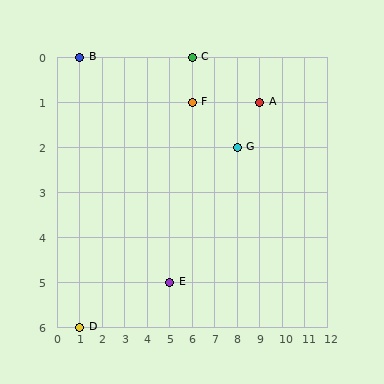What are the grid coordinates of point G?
Point G is at grid coordinates (8, 2).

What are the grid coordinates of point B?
Point B is at grid coordinates (1, 0).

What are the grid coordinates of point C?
Point C is at grid coordinates (6, 0).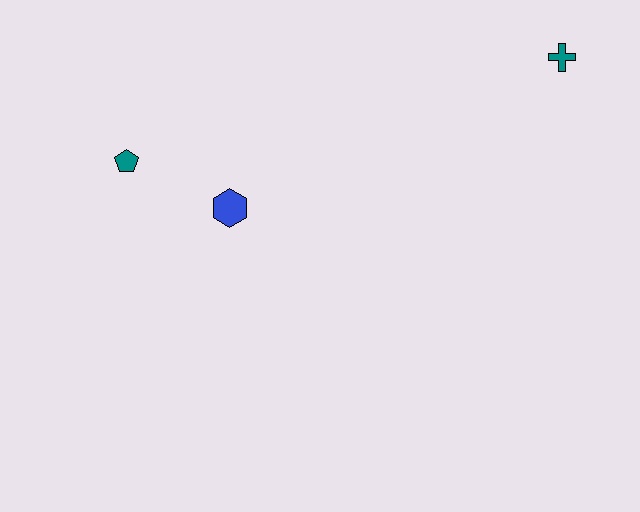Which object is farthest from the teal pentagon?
The teal cross is farthest from the teal pentagon.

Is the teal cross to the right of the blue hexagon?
Yes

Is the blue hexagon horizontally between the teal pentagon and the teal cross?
Yes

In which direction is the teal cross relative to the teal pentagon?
The teal cross is to the right of the teal pentagon.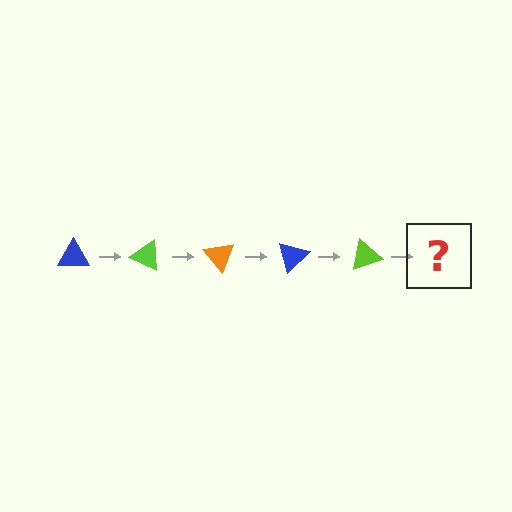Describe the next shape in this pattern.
It should be an orange triangle, rotated 125 degrees from the start.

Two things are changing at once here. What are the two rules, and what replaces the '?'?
The two rules are that it rotates 25 degrees each step and the color cycles through blue, lime, and orange. The '?' should be an orange triangle, rotated 125 degrees from the start.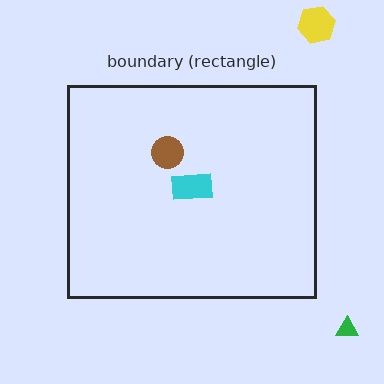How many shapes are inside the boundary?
2 inside, 2 outside.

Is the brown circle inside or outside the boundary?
Inside.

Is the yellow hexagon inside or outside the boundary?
Outside.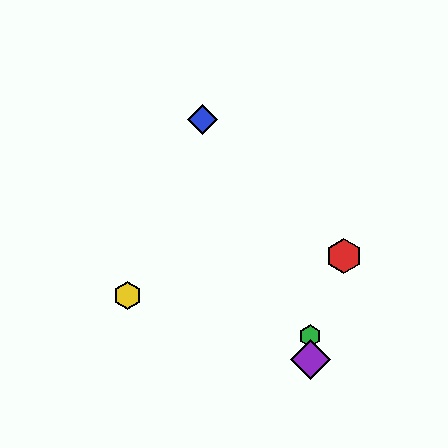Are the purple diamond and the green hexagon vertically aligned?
Yes, both are at x≈310.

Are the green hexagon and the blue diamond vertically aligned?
No, the green hexagon is at x≈310 and the blue diamond is at x≈203.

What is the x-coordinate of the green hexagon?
The green hexagon is at x≈310.